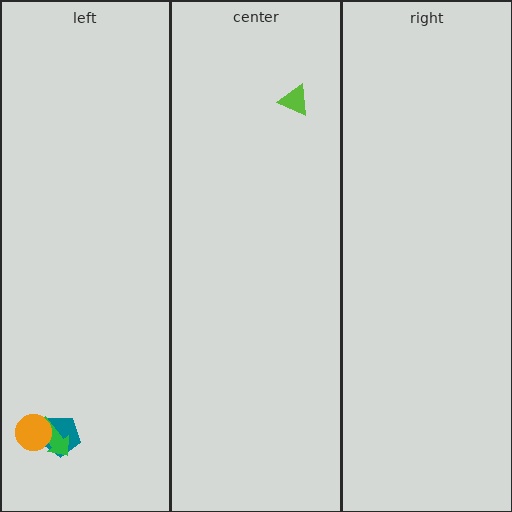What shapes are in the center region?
The lime triangle.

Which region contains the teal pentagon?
The left region.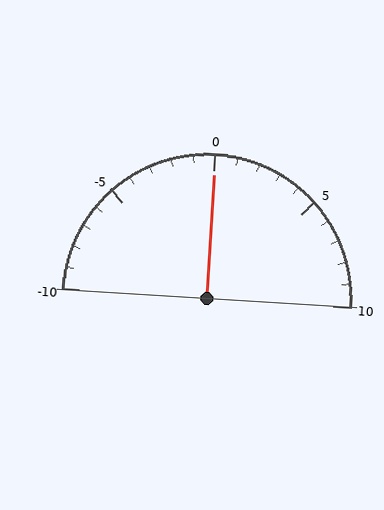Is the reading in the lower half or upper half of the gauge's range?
The reading is in the upper half of the range (-10 to 10).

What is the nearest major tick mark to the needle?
The nearest major tick mark is 0.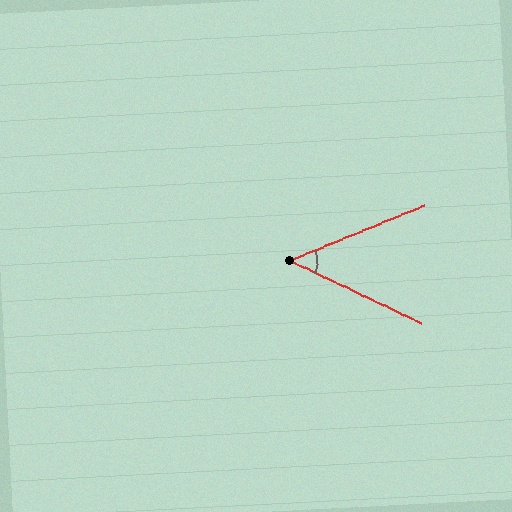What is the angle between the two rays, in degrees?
Approximately 48 degrees.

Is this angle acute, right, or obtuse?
It is acute.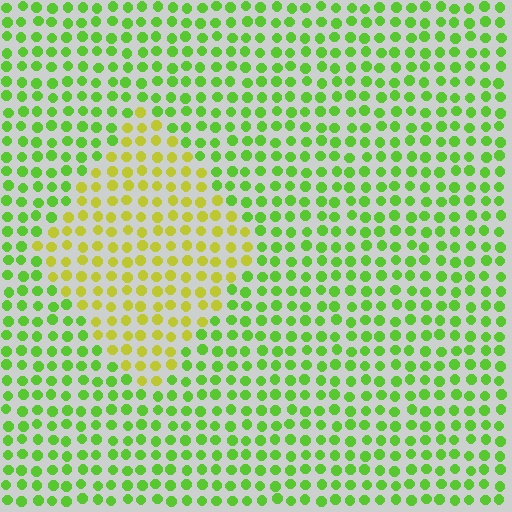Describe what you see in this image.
The image is filled with small lime elements in a uniform arrangement. A diamond-shaped region is visible where the elements are tinted to a slightly different hue, forming a subtle color boundary.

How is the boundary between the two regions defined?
The boundary is defined purely by a slight shift in hue (about 40 degrees). Spacing, size, and orientation are identical on both sides.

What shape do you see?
I see a diamond.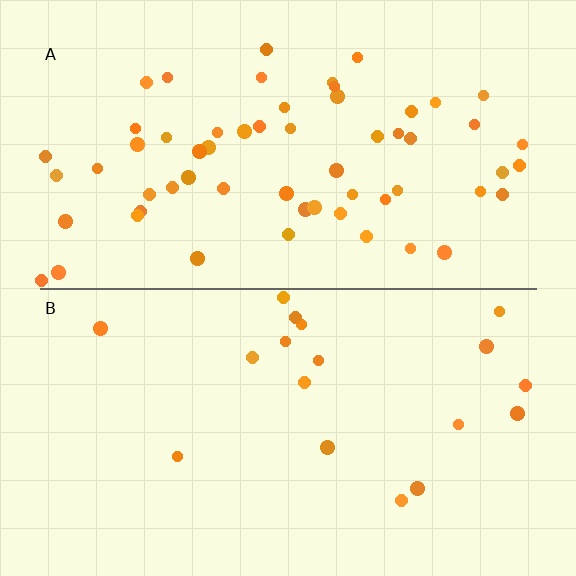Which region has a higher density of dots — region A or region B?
A (the top).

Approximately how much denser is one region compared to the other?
Approximately 3.2× — region A over region B.